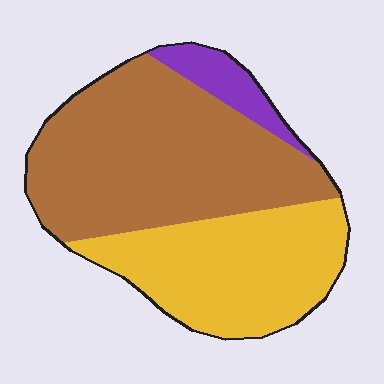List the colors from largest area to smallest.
From largest to smallest: brown, yellow, purple.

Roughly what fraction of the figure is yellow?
Yellow covers around 35% of the figure.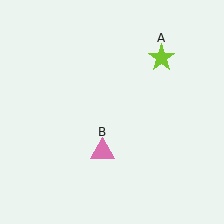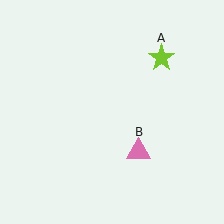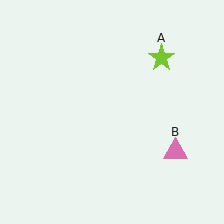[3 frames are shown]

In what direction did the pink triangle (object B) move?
The pink triangle (object B) moved right.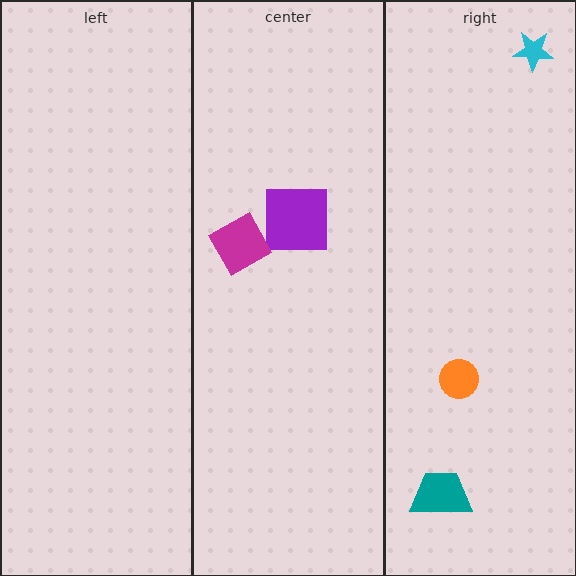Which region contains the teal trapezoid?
The right region.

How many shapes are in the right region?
3.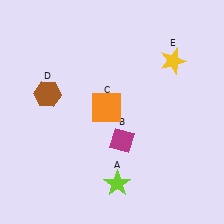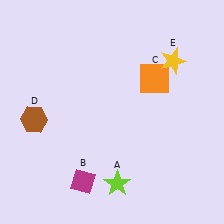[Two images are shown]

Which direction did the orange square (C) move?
The orange square (C) moved right.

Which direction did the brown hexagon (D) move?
The brown hexagon (D) moved down.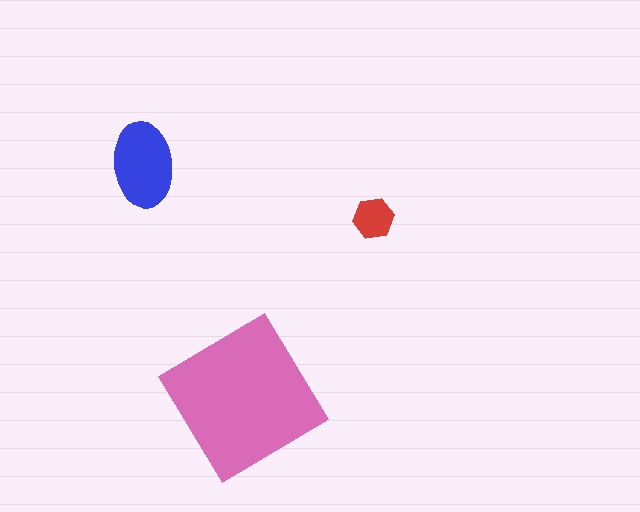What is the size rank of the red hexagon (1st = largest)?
3rd.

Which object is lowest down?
The pink diamond is bottommost.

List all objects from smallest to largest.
The red hexagon, the blue ellipse, the pink diamond.